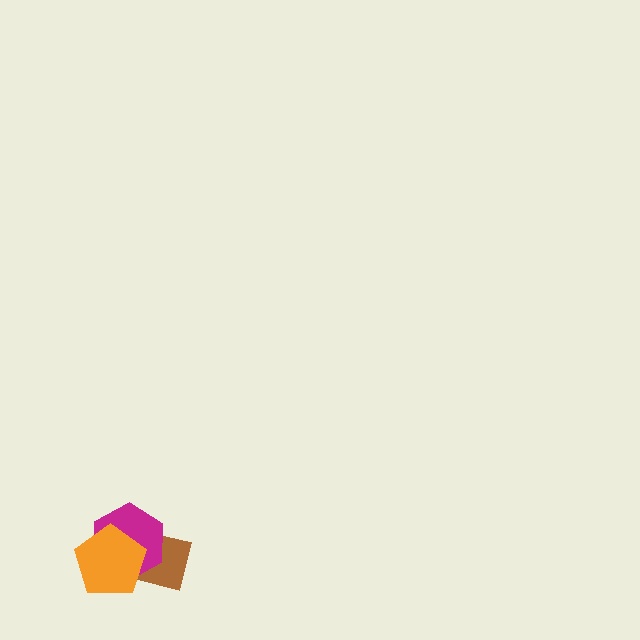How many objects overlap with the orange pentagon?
2 objects overlap with the orange pentagon.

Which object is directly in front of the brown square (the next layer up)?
The magenta hexagon is directly in front of the brown square.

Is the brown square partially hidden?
Yes, it is partially covered by another shape.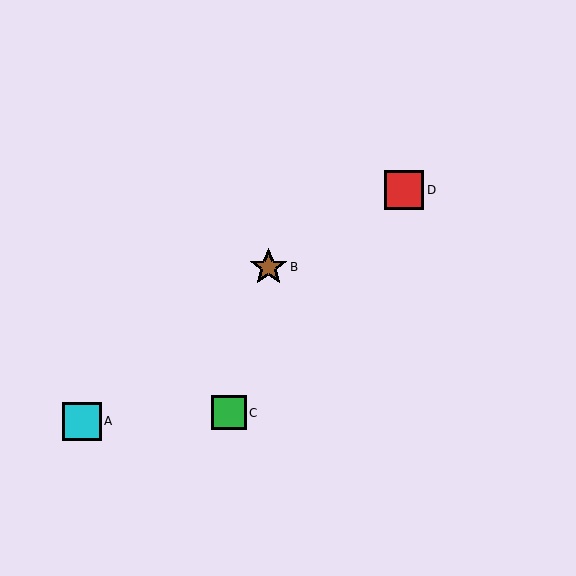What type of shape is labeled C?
Shape C is a green square.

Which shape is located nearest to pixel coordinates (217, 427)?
The green square (labeled C) at (229, 413) is nearest to that location.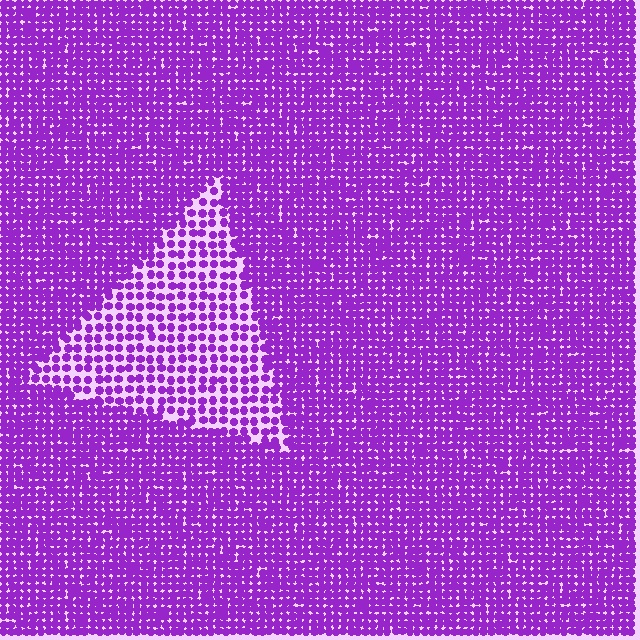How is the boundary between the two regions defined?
The boundary is defined by a change in element density (approximately 2.0x ratio). All elements are the same color, size, and shape.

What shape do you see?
I see a triangle.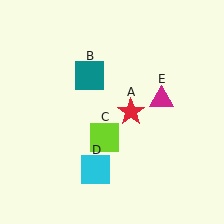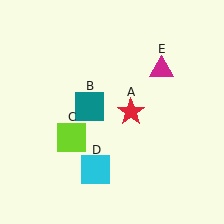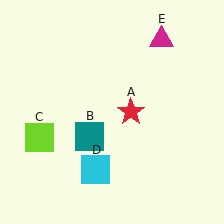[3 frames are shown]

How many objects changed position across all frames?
3 objects changed position: teal square (object B), lime square (object C), magenta triangle (object E).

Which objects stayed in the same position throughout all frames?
Red star (object A) and cyan square (object D) remained stationary.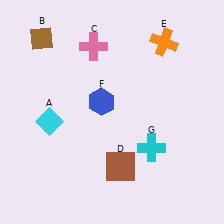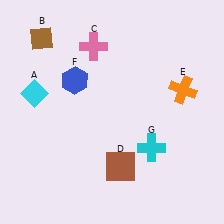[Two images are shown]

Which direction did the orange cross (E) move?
The orange cross (E) moved down.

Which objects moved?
The objects that moved are: the cyan diamond (A), the orange cross (E), the blue hexagon (F).